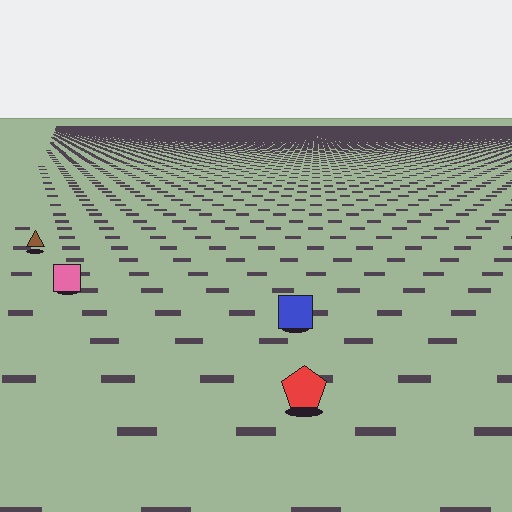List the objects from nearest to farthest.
From nearest to farthest: the red pentagon, the blue square, the pink square, the brown triangle.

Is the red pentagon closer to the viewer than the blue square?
Yes. The red pentagon is closer — you can tell from the texture gradient: the ground texture is coarser near it.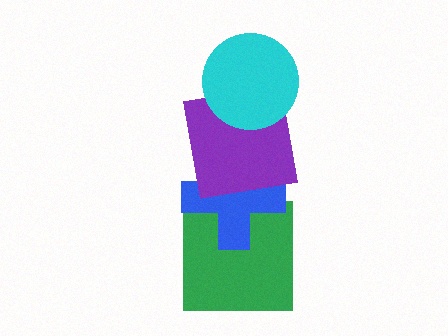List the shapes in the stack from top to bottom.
From top to bottom: the cyan circle, the purple square, the blue cross, the green square.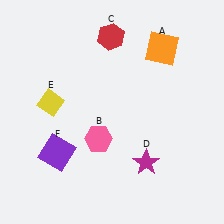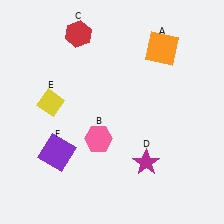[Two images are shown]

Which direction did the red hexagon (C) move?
The red hexagon (C) moved left.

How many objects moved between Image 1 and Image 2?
1 object moved between the two images.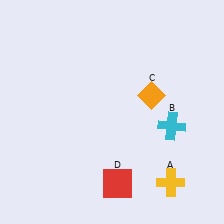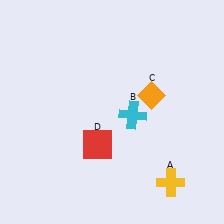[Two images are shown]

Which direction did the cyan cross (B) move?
The cyan cross (B) moved left.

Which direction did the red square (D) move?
The red square (D) moved up.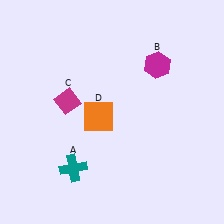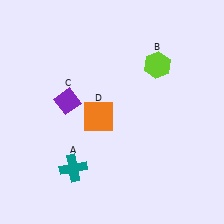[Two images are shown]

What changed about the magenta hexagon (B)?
In Image 1, B is magenta. In Image 2, it changed to lime.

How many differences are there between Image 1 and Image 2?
There are 2 differences between the two images.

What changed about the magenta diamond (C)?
In Image 1, C is magenta. In Image 2, it changed to purple.